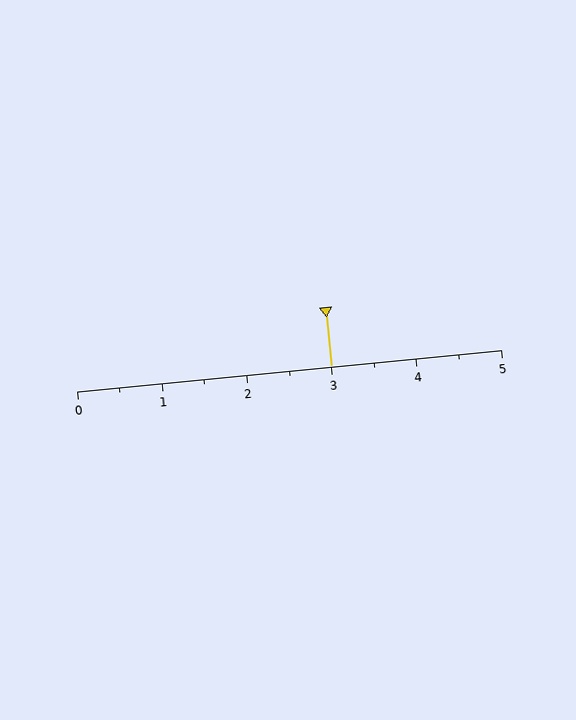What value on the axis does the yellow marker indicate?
The marker indicates approximately 3.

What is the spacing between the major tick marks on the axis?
The major ticks are spaced 1 apart.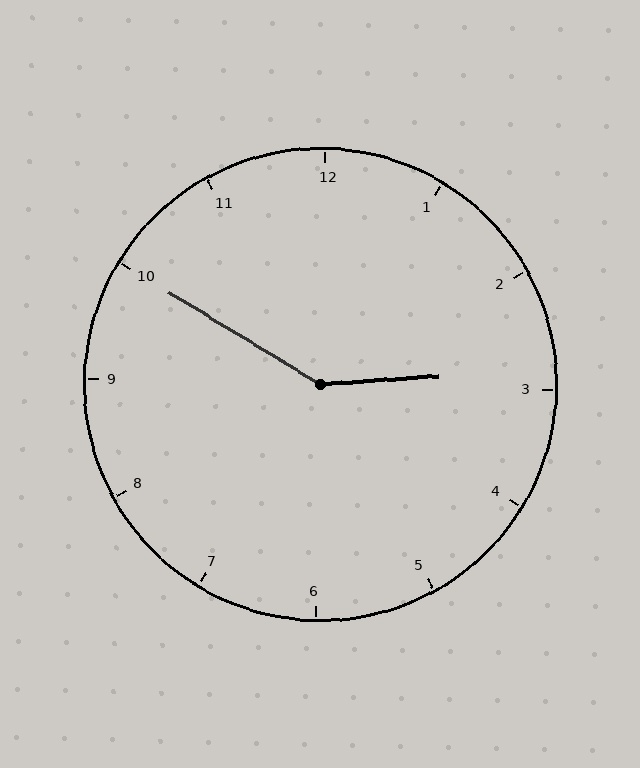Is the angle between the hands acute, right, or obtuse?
It is obtuse.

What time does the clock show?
2:50.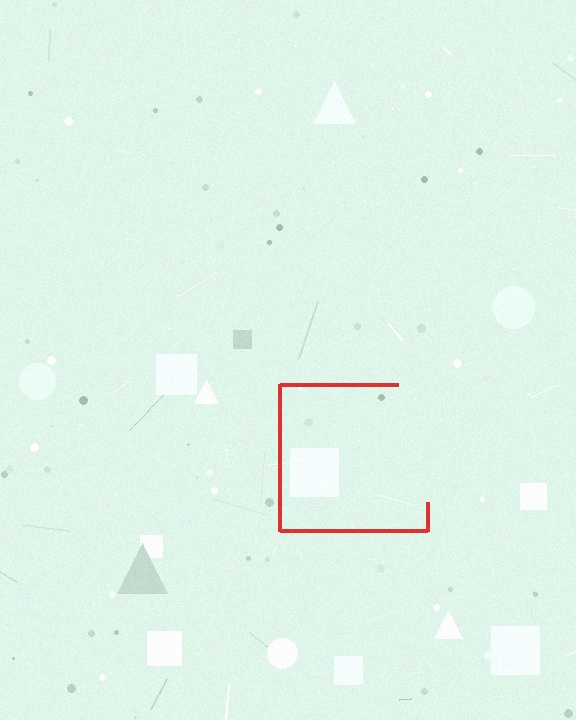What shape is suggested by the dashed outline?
The dashed outline suggests a square.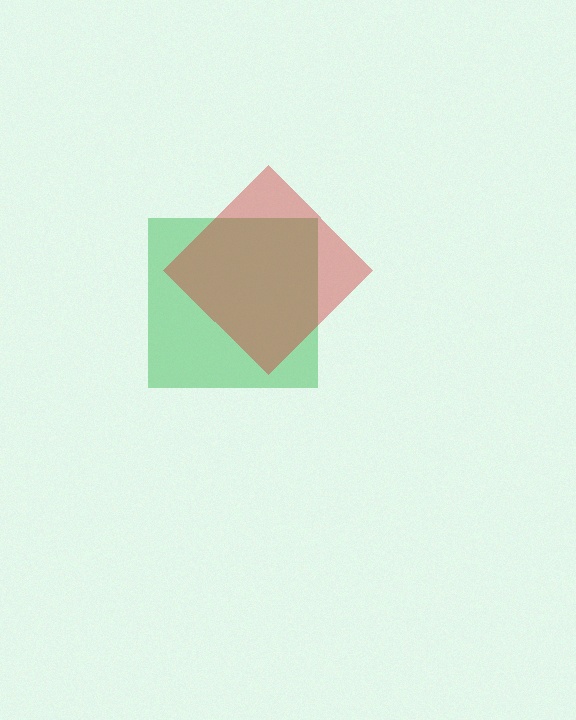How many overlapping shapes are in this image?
There are 2 overlapping shapes in the image.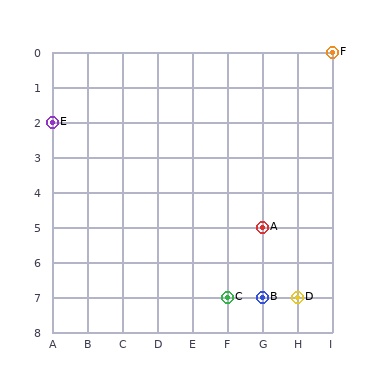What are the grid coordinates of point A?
Point A is at grid coordinates (G, 5).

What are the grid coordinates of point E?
Point E is at grid coordinates (A, 2).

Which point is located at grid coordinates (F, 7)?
Point C is at (F, 7).